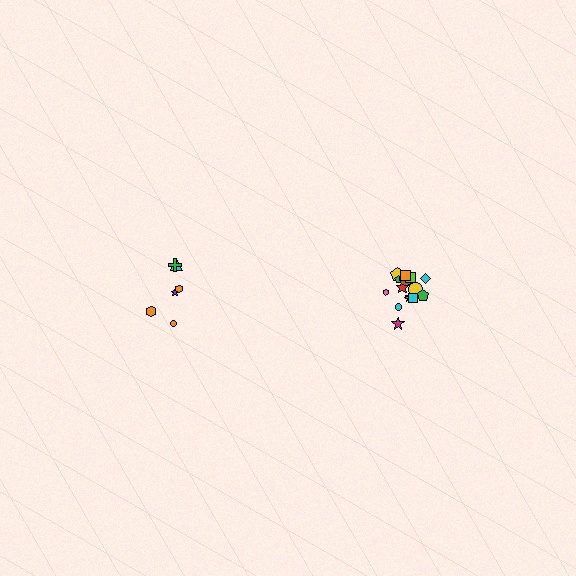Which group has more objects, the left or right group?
The right group.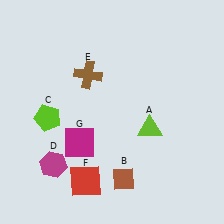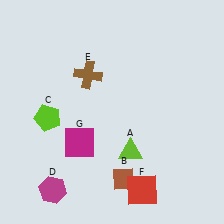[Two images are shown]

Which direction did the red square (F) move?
The red square (F) moved right.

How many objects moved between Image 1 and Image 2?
3 objects moved between the two images.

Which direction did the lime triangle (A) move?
The lime triangle (A) moved down.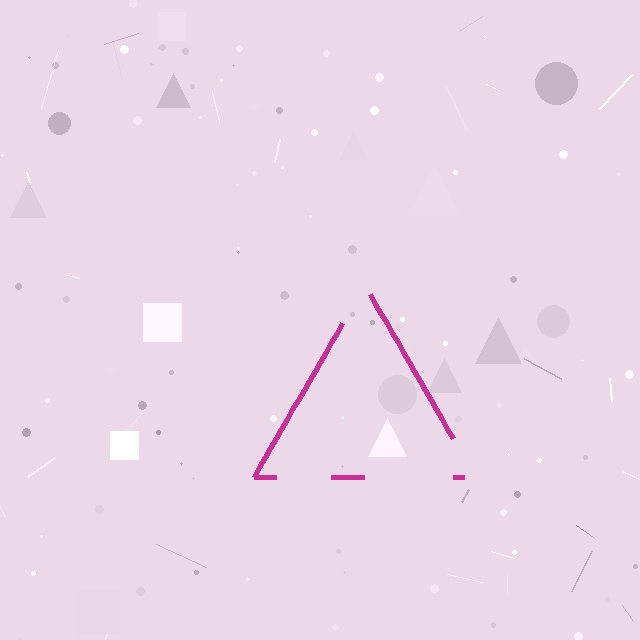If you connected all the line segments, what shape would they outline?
They would outline a triangle.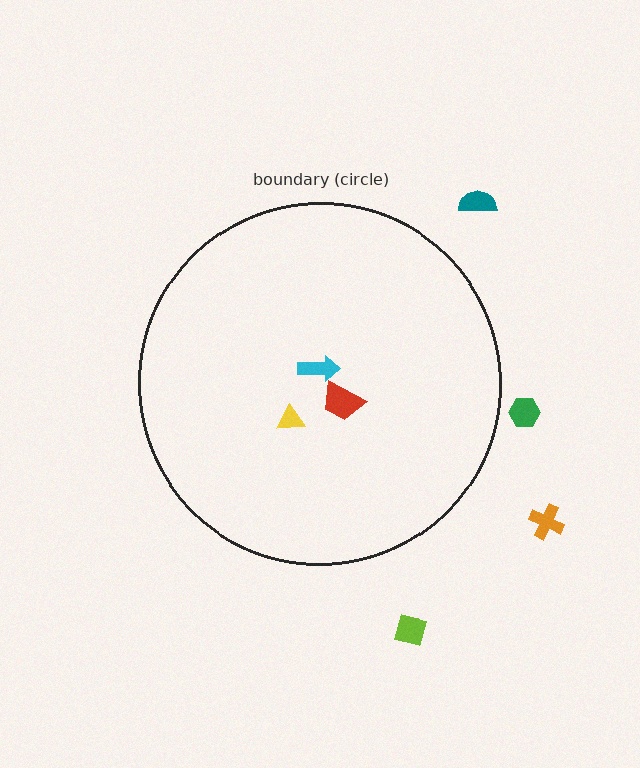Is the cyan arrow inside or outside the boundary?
Inside.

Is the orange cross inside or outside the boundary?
Outside.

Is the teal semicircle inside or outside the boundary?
Outside.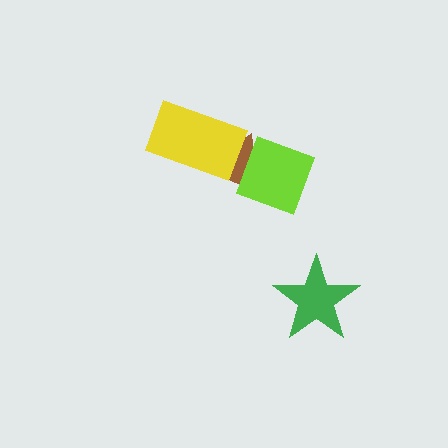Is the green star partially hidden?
No, no other shape covers it.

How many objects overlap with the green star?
0 objects overlap with the green star.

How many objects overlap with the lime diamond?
1 object overlaps with the lime diamond.